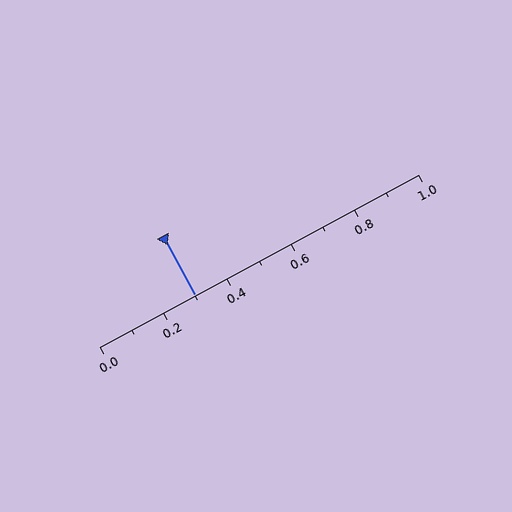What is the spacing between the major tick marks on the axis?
The major ticks are spaced 0.2 apart.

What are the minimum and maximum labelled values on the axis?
The axis runs from 0.0 to 1.0.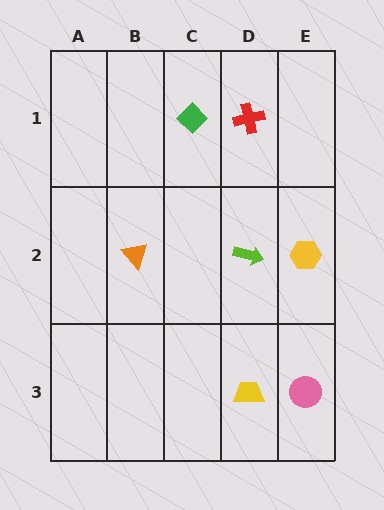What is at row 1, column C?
A green diamond.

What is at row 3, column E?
A pink circle.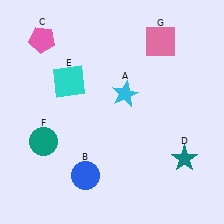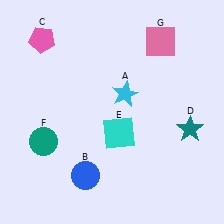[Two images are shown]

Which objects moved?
The objects that moved are: the teal star (D), the cyan square (E).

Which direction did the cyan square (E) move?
The cyan square (E) moved down.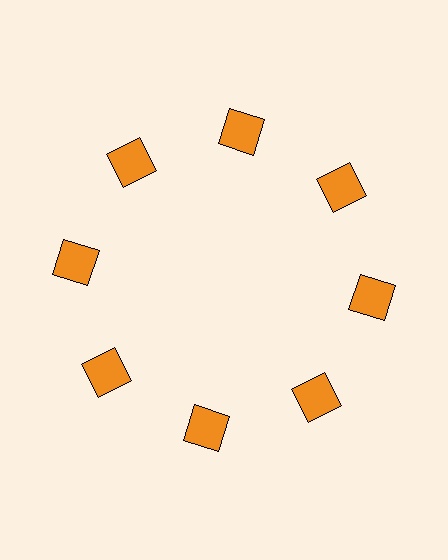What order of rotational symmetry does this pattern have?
This pattern has 8-fold rotational symmetry.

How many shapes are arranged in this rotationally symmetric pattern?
There are 8 shapes, arranged in 8 groups of 1.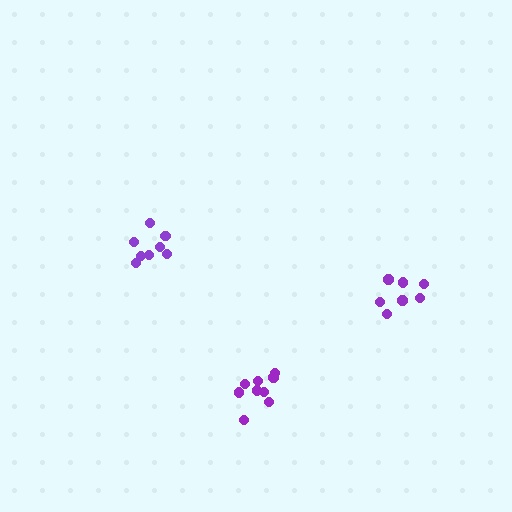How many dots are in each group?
Group 1: 8 dots, Group 2: 7 dots, Group 3: 9 dots (24 total).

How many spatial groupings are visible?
There are 3 spatial groupings.